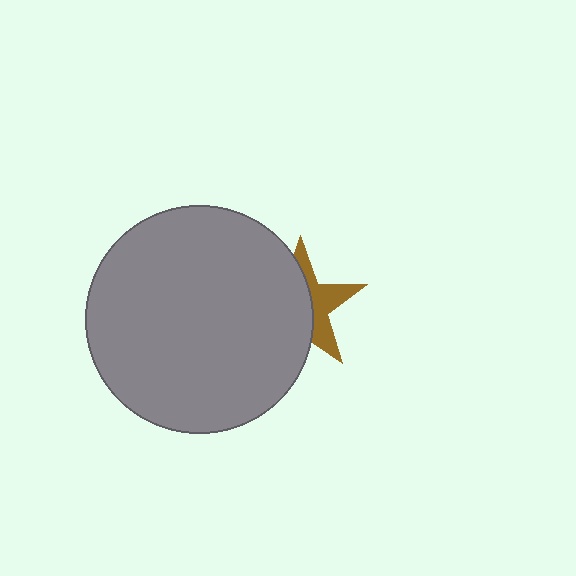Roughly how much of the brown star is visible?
A small part of it is visible (roughly 40%).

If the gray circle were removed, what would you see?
You would see the complete brown star.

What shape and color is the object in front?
The object in front is a gray circle.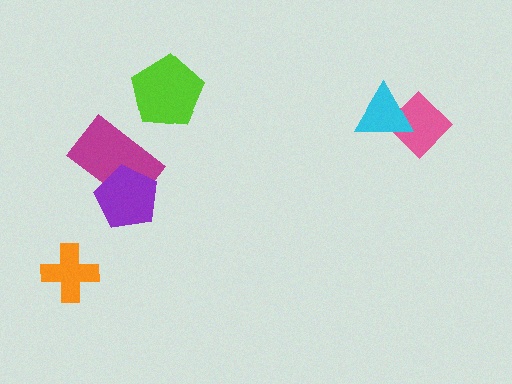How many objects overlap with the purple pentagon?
1 object overlaps with the purple pentagon.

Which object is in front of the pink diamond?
The cyan triangle is in front of the pink diamond.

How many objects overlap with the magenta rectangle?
1 object overlaps with the magenta rectangle.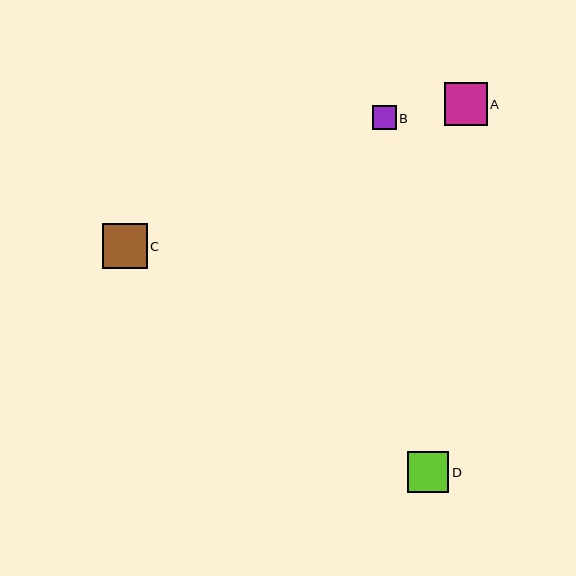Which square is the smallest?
Square B is the smallest with a size of approximately 24 pixels.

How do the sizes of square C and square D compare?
Square C and square D are approximately the same size.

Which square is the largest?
Square C is the largest with a size of approximately 45 pixels.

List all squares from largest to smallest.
From largest to smallest: C, A, D, B.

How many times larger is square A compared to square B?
Square A is approximately 1.8 times the size of square B.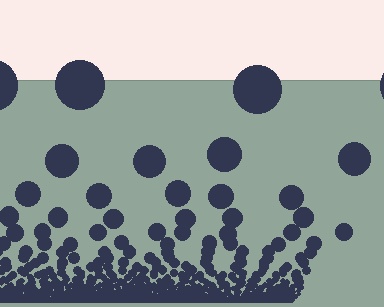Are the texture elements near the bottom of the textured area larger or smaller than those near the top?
Smaller. The gradient is inverted — elements near the bottom are smaller and denser.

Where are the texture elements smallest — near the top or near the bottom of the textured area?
Near the bottom.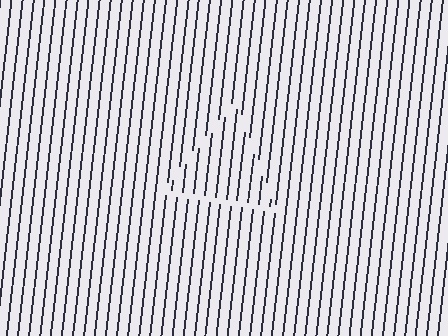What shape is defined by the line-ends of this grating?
An illusory triangle. The interior of the shape contains the same grating, shifted by half a period — the contour is defined by the phase discontinuity where line-ends from the inner and outer gratings abut.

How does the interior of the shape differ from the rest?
The interior of the shape contains the same grating, shifted by half a period — the contour is defined by the phase discontinuity where line-ends from the inner and outer gratings abut.